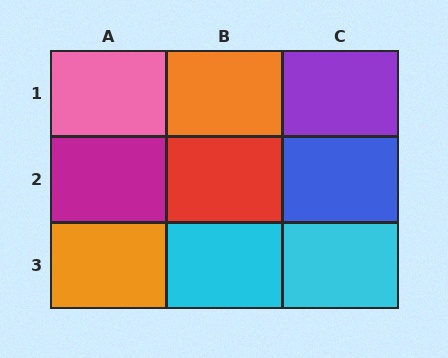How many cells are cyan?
2 cells are cyan.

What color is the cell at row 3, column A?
Orange.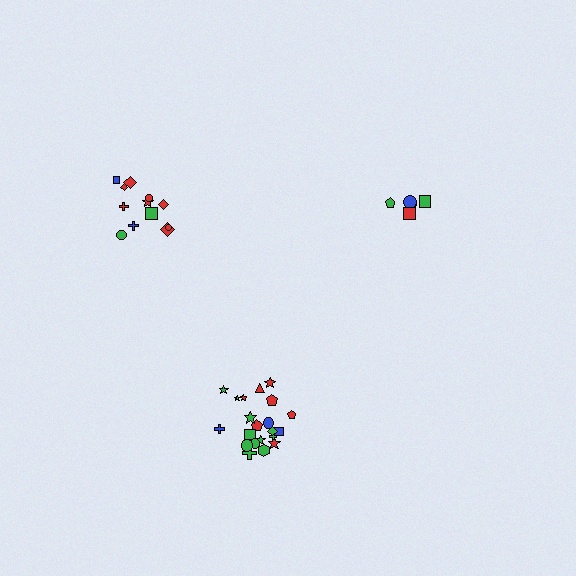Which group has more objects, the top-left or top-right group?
The top-left group.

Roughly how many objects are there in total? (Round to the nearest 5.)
Roughly 40 objects in total.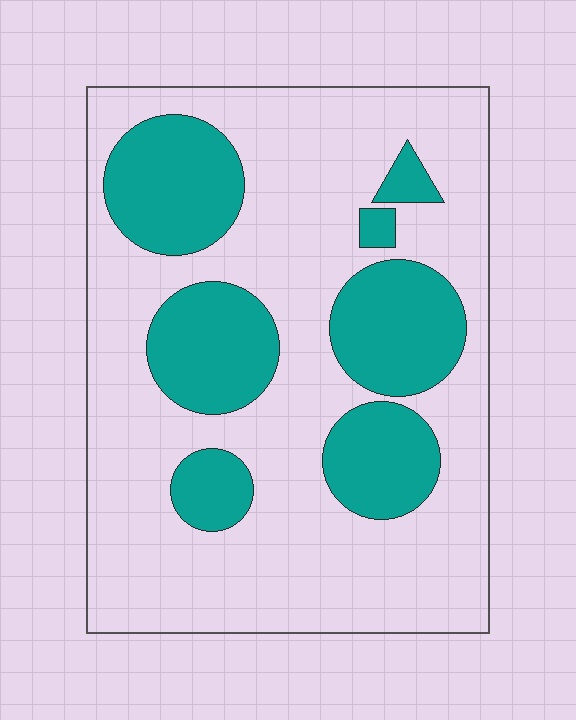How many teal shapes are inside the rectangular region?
7.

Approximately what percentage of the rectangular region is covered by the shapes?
Approximately 30%.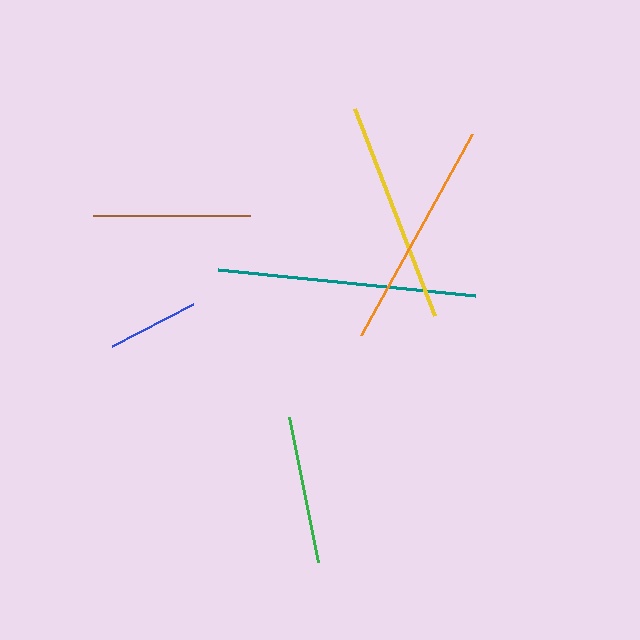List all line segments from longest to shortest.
From longest to shortest: teal, orange, yellow, brown, green, blue.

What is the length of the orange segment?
The orange segment is approximately 229 pixels long.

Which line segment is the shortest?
The blue line is the shortest at approximately 92 pixels.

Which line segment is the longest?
The teal line is the longest at approximately 258 pixels.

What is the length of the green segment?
The green segment is approximately 148 pixels long.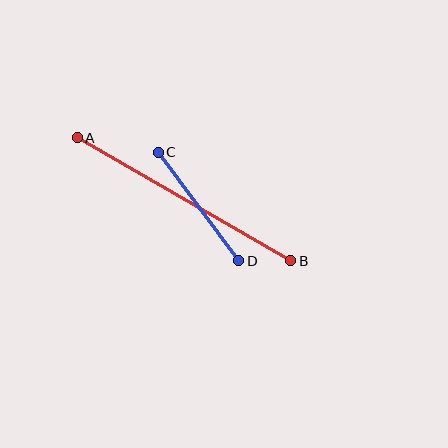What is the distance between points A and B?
The distance is approximately 247 pixels.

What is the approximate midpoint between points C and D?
The midpoint is at approximately (199, 207) pixels.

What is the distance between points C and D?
The distance is approximately 135 pixels.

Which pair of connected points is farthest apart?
Points A and B are farthest apart.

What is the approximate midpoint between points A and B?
The midpoint is at approximately (184, 199) pixels.